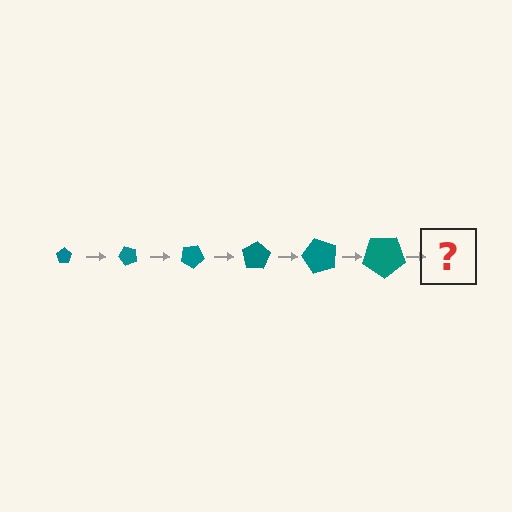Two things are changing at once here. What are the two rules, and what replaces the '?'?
The two rules are that the pentagon grows larger each step and it rotates 50 degrees each step. The '?' should be a pentagon, larger than the previous one and rotated 300 degrees from the start.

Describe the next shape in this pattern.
It should be a pentagon, larger than the previous one and rotated 300 degrees from the start.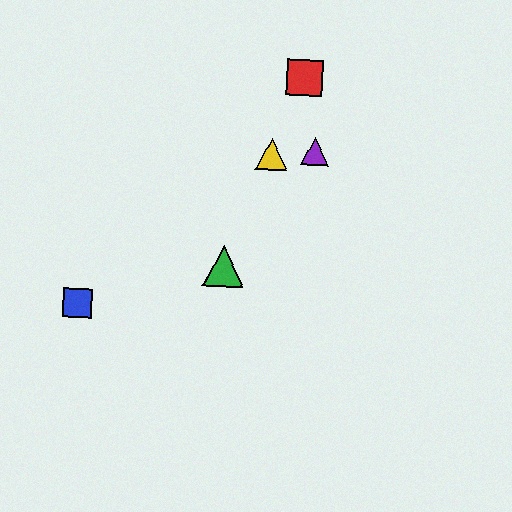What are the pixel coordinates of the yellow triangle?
The yellow triangle is at (272, 154).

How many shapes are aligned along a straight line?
3 shapes (the red square, the green triangle, the yellow triangle) are aligned along a straight line.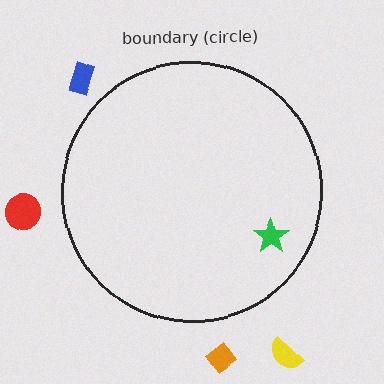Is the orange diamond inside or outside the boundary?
Outside.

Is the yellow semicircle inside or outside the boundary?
Outside.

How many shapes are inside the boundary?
1 inside, 4 outside.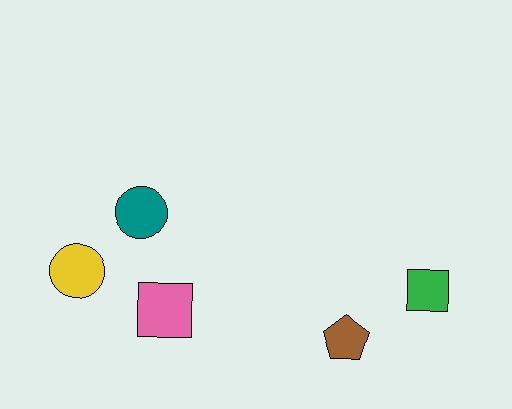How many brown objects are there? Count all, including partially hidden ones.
There is 1 brown object.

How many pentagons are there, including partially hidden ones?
There is 1 pentagon.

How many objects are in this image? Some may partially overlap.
There are 5 objects.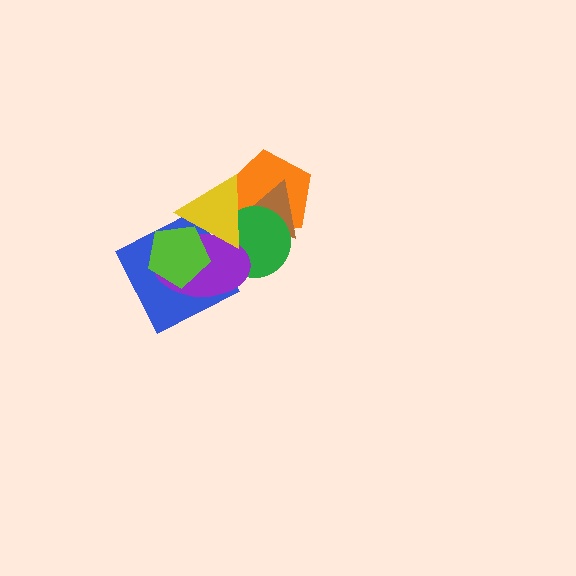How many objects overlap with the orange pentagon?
3 objects overlap with the orange pentagon.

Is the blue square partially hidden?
Yes, it is partially covered by another shape.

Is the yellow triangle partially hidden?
Yes, it is partially covered by another shape.